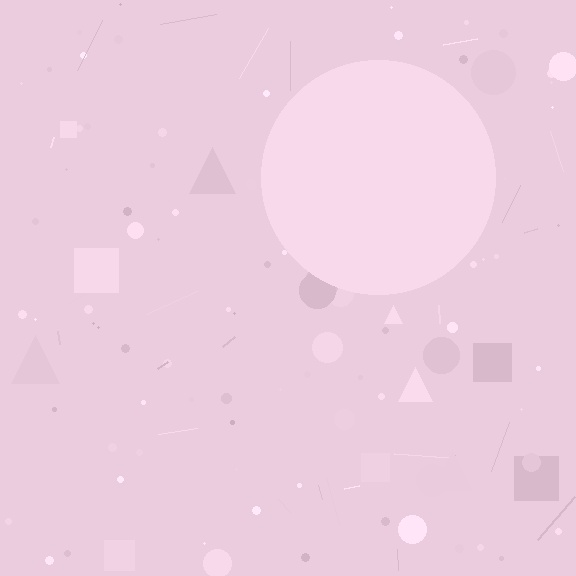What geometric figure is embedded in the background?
A circle is embedded in the background.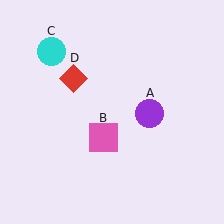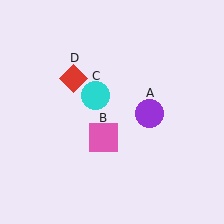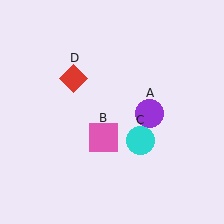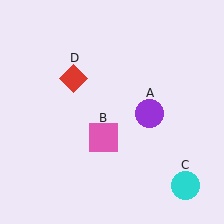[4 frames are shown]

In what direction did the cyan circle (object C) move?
The cyan circle (object C) moved down and to the right.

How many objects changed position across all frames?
1 object changed position: cyan circle (object C).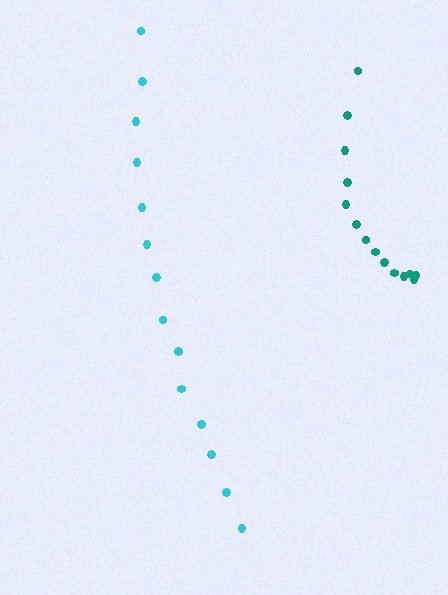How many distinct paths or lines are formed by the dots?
There are 2 distinct paths.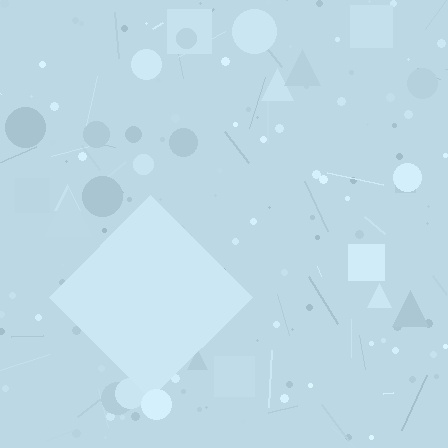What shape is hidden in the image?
A diamond is hidden in the image.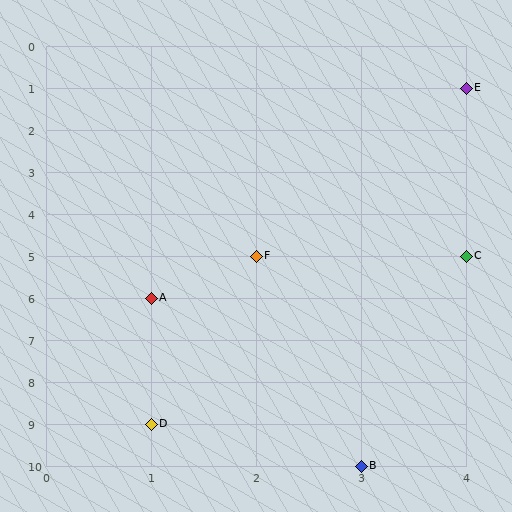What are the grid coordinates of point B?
Point B is at grid coordinates (3, 10).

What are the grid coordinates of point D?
Point D is at grid coordinates (1, 9).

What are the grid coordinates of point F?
Point F is at grid coordinates (2, 5).